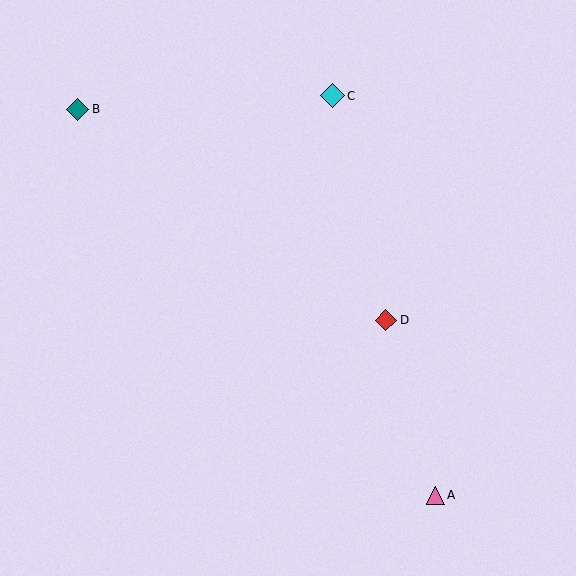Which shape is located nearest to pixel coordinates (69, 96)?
The teal diamond (labeled B) at (78, 109) is nearest to that location.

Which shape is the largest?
The cyan diamond (labeled C) is the largest.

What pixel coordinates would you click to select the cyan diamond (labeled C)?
Click at (332, 96) to select the cyan diamond C.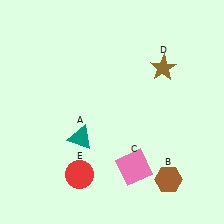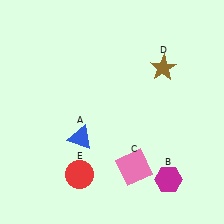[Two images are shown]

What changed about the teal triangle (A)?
In Image 1, A is teal. In Image 2, it changed to blue.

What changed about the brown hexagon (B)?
In Image 1, B is brown. In Image 2, it changed to magenta.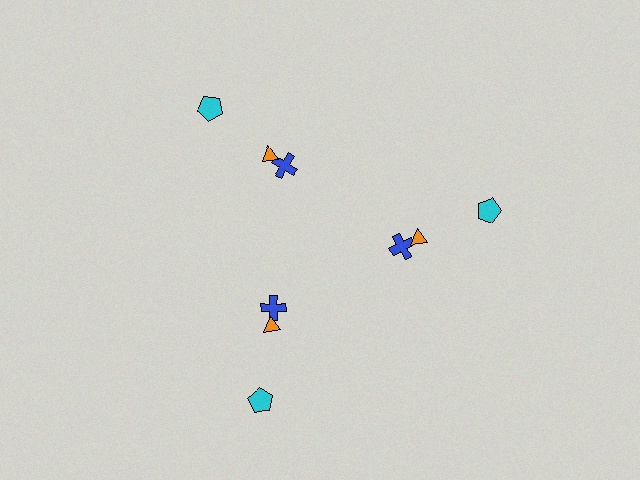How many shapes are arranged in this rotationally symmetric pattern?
There are 9 shapes, arranged in 3 groups of 3.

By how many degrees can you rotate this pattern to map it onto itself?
The pattern maps onto itself every 120 degrees of rotation.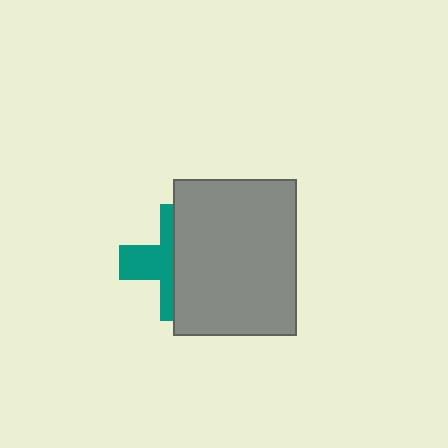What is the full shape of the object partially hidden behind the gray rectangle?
The partially hidden object is a teal cross.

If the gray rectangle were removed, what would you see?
You would see the complete teal cross.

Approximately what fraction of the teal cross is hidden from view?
Roughly 57% of the teal cross is hidden behind the gray rectangle.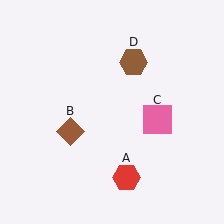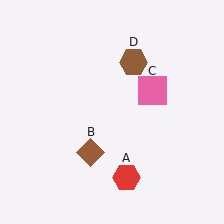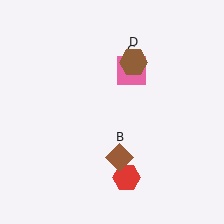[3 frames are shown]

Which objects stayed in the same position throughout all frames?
Red hexagon (object A) and brown hexagon (object D) remained stationary.